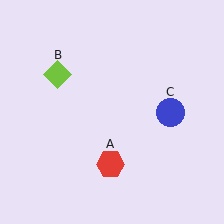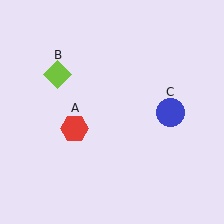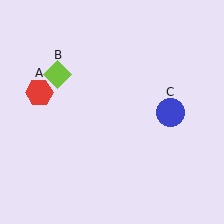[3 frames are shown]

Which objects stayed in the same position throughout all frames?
Lime diamond (object B) and blue circle (object C) remained stationary.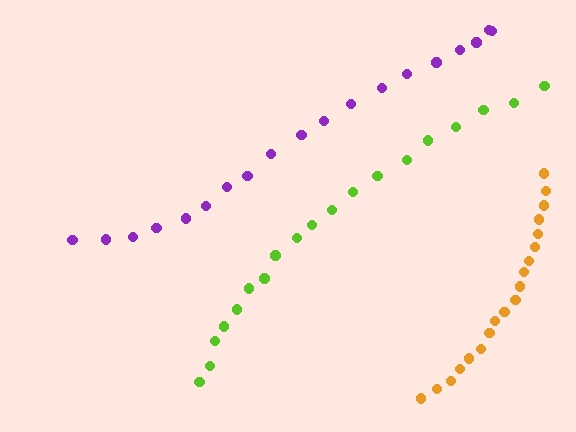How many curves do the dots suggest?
There are 3 distinct paths.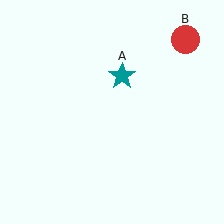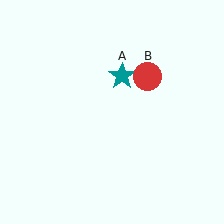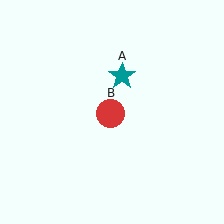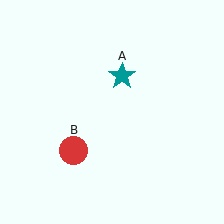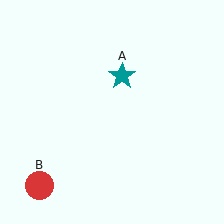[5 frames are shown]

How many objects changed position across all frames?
1 object changed position: red circle (object B).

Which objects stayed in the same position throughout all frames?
Teal star (object A) remained stationary.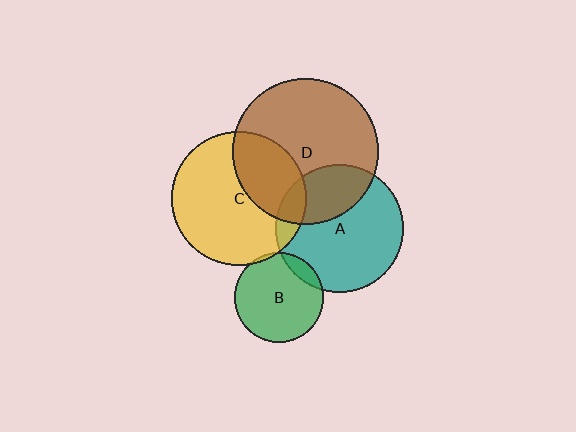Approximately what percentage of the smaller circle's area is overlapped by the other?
Approximately 10%.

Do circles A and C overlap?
Yes.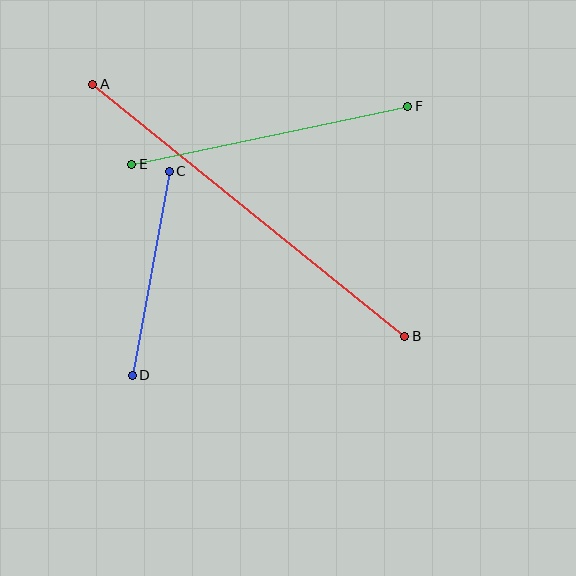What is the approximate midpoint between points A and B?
The midpoint is at approximately (249, 210) pixels.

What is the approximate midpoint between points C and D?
The midpoint is at approximately (151, 273) pixels.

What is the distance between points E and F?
The distance is approximately 282 pixels.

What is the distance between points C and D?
The distance is approximately 207 pixels.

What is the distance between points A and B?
The distance is approximately 401 pixels.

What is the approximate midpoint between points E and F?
The midpoint is at approximately (270, 135) pixels.